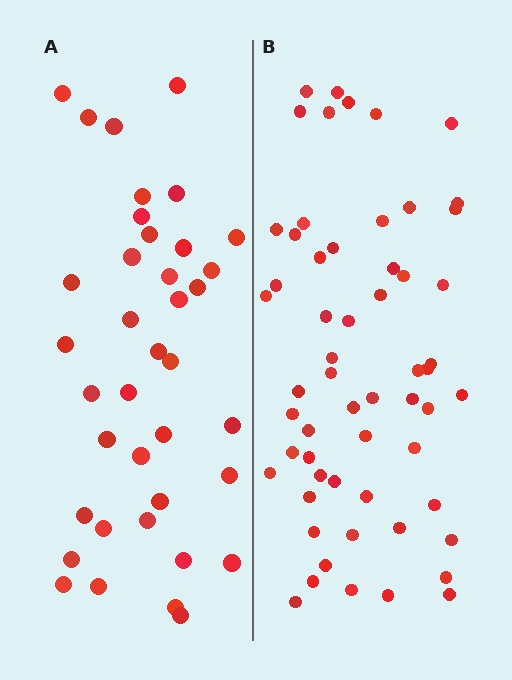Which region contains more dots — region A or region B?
Region B (the right region) has more dots.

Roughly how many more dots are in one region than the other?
Region B has approximately 20 more dots than region A.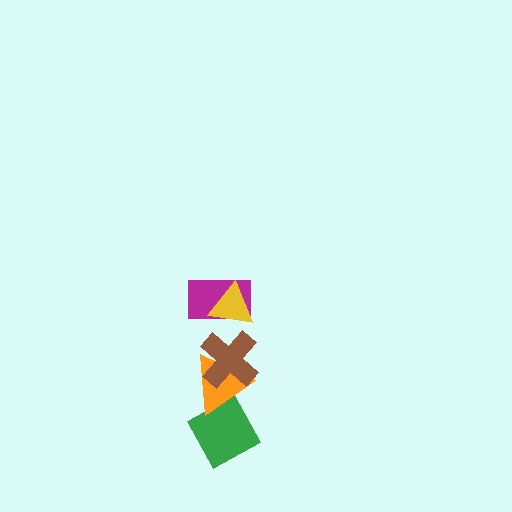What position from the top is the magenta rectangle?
The magenta rectangle is 2nd from the top.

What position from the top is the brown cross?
The brown cross is 3rd from the top.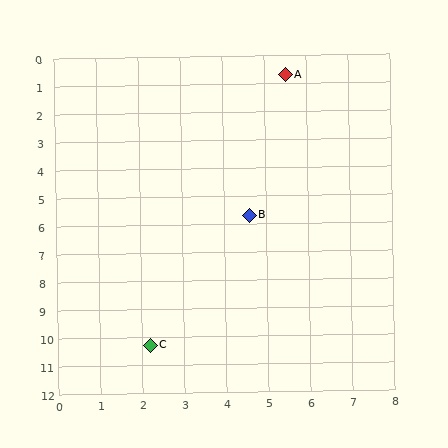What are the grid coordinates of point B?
Point B is at approximately (4.6, 5.7).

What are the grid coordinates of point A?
Point A is at approximately (5.5, 0.7).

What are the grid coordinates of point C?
Point C is at approximately (2.2, 10.3).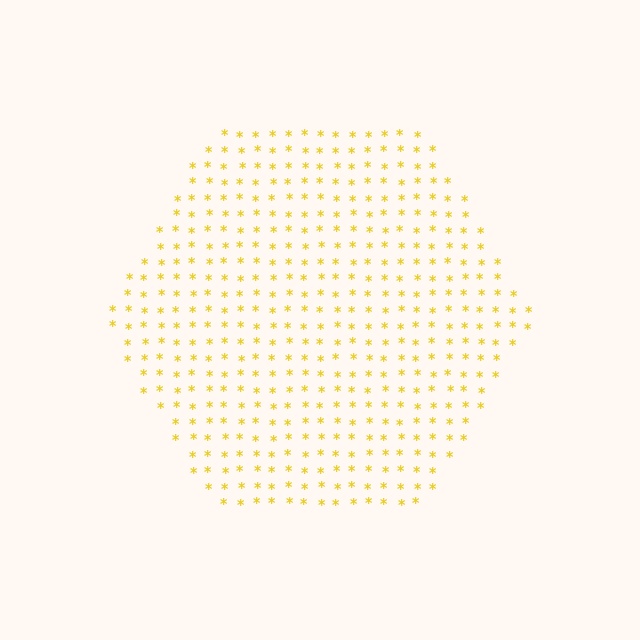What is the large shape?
The large shape is a hexagon.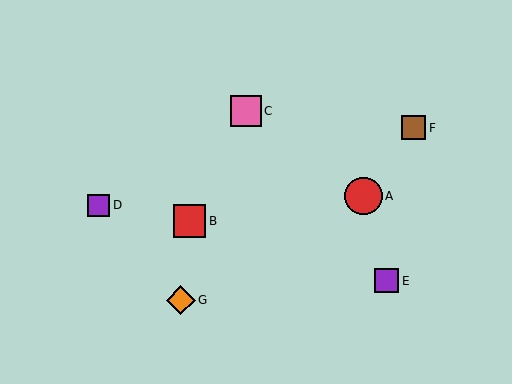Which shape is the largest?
The red circle (labeled A) is the largest.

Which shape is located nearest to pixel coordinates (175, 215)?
The red square (labeled B) at (190, 221) is nearest to that location.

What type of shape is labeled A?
Shape A is a red circle.